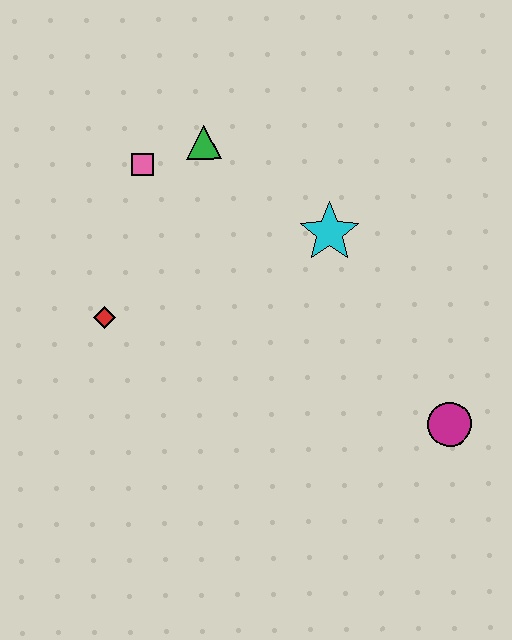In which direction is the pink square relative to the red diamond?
The pink square is above the red diamond.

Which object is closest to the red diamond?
The pink square is closest to the red diamond.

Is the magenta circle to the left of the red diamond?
No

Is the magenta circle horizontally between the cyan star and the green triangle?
No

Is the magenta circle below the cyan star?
Yes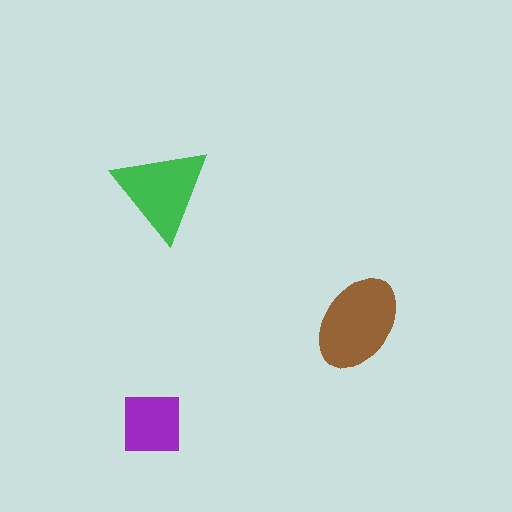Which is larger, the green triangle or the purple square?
The green triangle.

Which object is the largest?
The brown ellipse.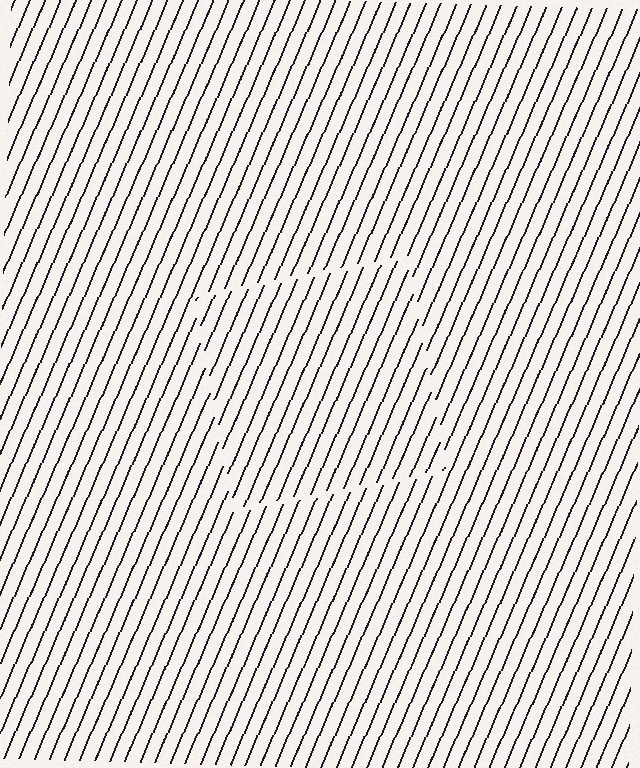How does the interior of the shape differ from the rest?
The interior of the shape contains the same grating, shifted by half a period — the contour is defined by the phase discontinuity where line-ends from the inner and outer gratings abut.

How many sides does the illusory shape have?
4 sides — the line-ends trace a square.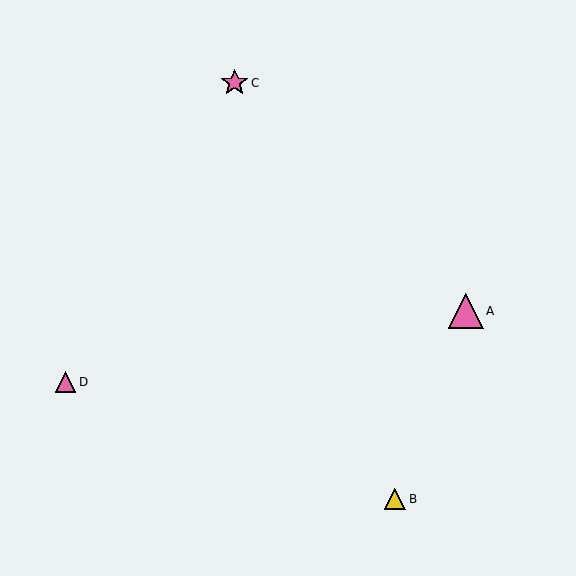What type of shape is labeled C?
Shape C is a pink star.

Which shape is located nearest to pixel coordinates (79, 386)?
The pink triangle (labeled D) at (66, 382) is nearest to that location.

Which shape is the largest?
The pink triangle (labeled A) is the largest.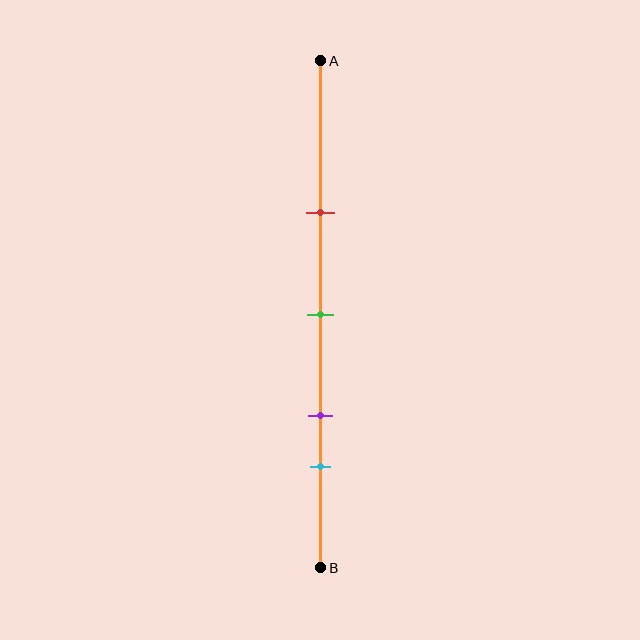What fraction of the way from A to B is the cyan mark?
The cyan mark is approximately 80% (0.8) of the way from A to B.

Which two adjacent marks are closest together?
The purple and cyan marks are the closest adjacent pair.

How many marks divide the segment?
There are 4 marks dividing the segment.